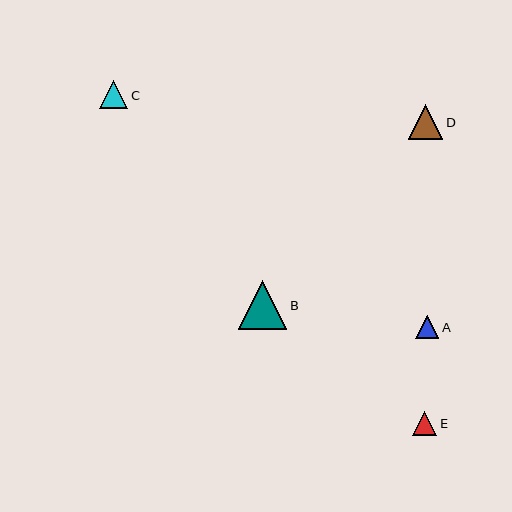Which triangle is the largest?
Triangle B is the largest with a size of approximately 49 pixels.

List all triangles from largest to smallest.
From largest to smallest: B, D, C, E, A.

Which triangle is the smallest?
Triangle A is the smallest with a size of approximately 23 pixels.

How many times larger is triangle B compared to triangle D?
Triangle B is approximately 1.4 times the size of triangle D.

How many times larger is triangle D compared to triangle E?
Triangle D is approximately 1.4 times the size of triangle E.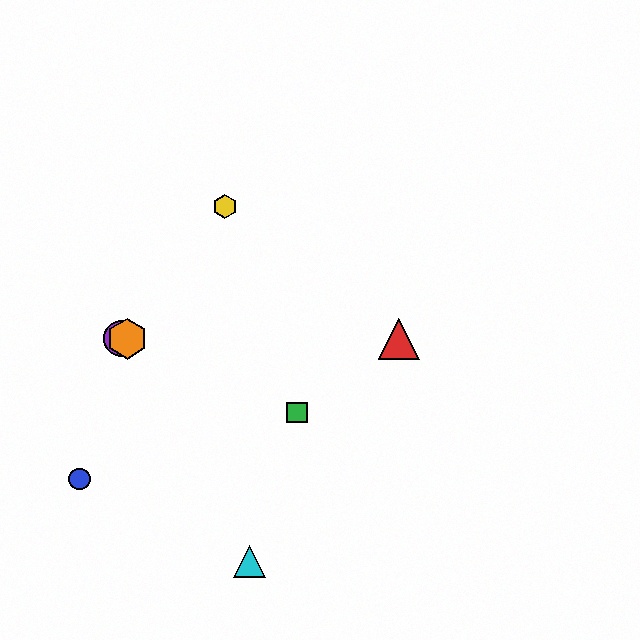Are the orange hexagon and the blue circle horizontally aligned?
No, the orange hexagon is at y≈339 and the blue circle is at y≈479.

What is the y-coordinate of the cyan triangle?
The cyan triangle is at y≈561.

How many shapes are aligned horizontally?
3 shapes (the red triangle, the purple circle, the orange hexagon) are aligned horizontally.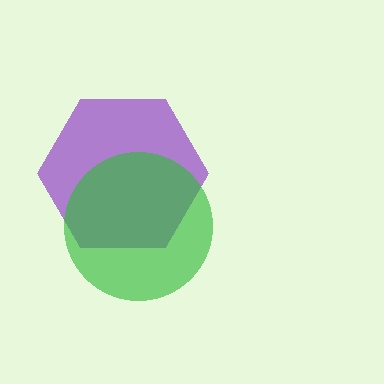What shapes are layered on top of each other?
The layered shapes are: a purple hexagon, a green circle.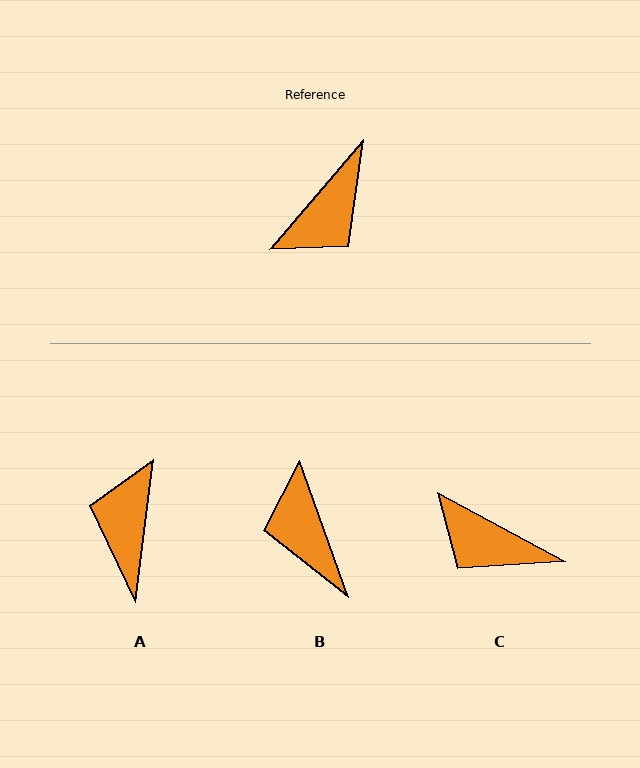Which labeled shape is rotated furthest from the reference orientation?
A, about 146 degrees away.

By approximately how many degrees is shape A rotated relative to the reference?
Approximately 146 degrees clockwise.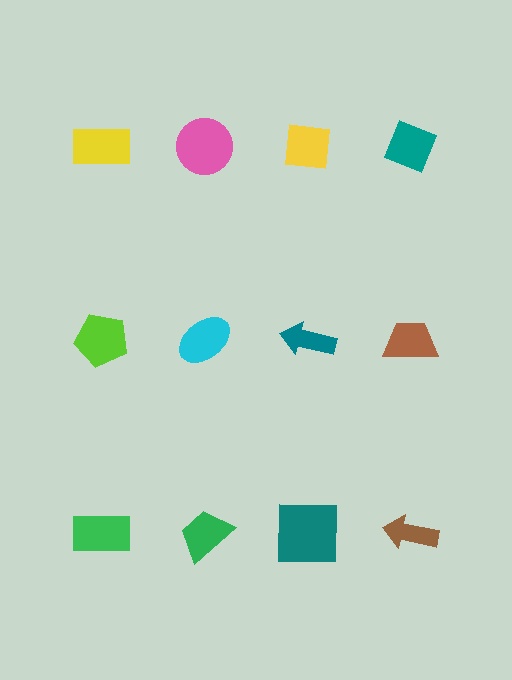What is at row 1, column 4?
A teal diamond.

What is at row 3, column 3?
A teal square.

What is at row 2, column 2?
A cyan ellipse.